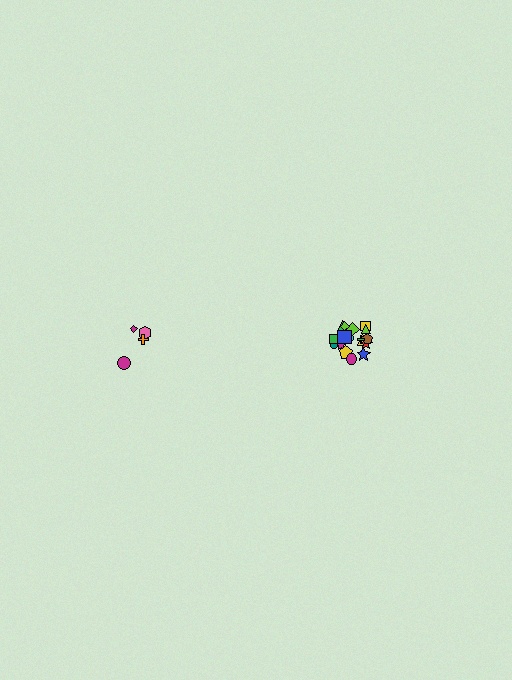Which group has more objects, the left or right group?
The right group.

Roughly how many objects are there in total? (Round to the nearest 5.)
Roughly 20 objects in total.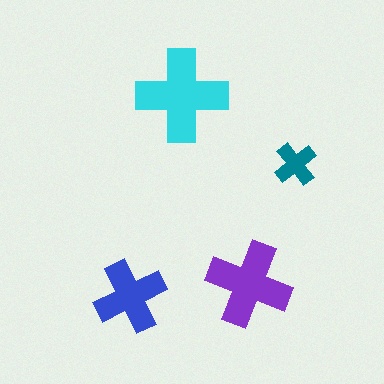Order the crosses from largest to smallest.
the cyan one, the purple one, the blue one, the teal one.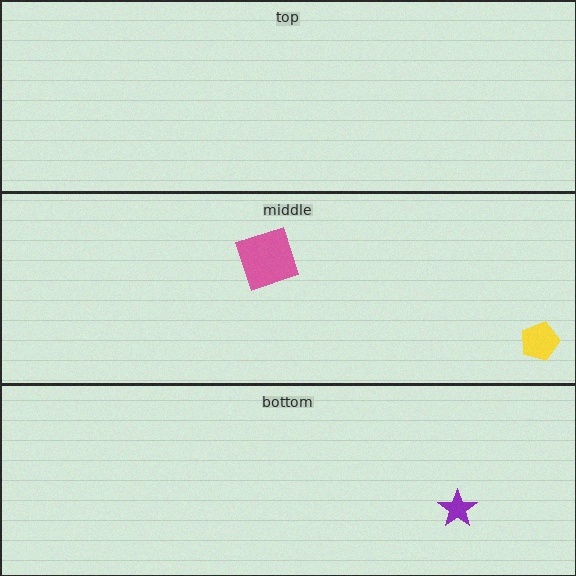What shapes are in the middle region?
The yellow pentagon, the pink square.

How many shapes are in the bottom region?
1.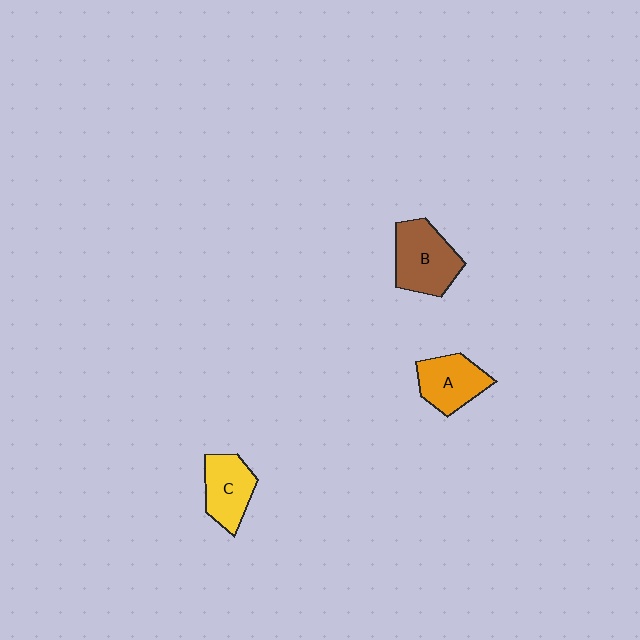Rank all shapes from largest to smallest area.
From largest to smallest: B (brown), A (orange), C (yellow).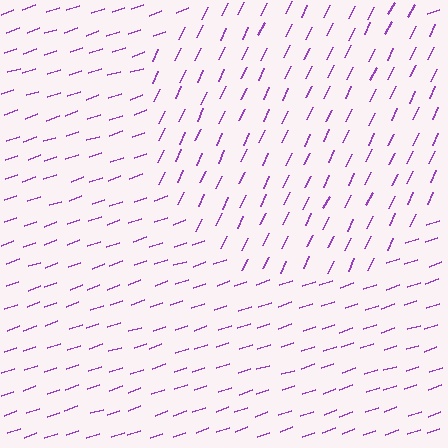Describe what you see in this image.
The image is filled with small purple line segments. A circle region in the image has lines oriented differently from the surrounding lines, creating a visible texture boundary.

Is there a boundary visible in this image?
Yes, there is a texture boundary formed by a change in line orientation.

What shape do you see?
I see a circle.